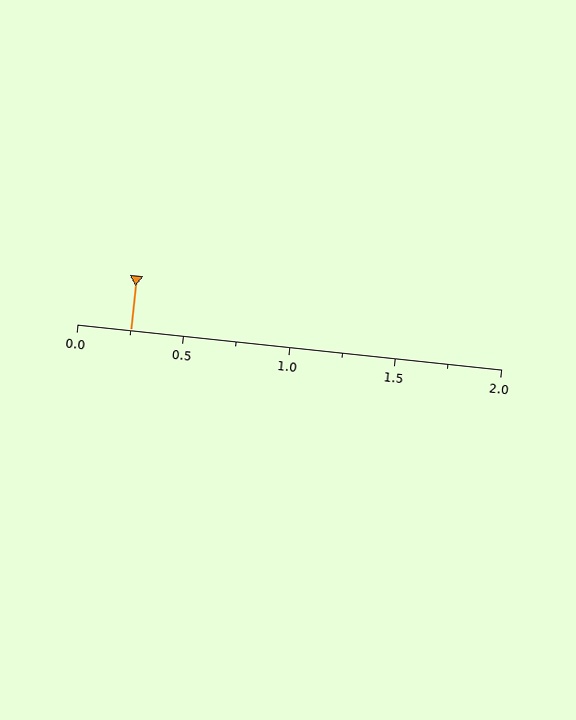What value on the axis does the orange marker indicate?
The marker indicates approximately 0.25.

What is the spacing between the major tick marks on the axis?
The major ticks are spaced 0.5 apart.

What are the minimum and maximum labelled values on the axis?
The axis runs from 0.0 to 2.0.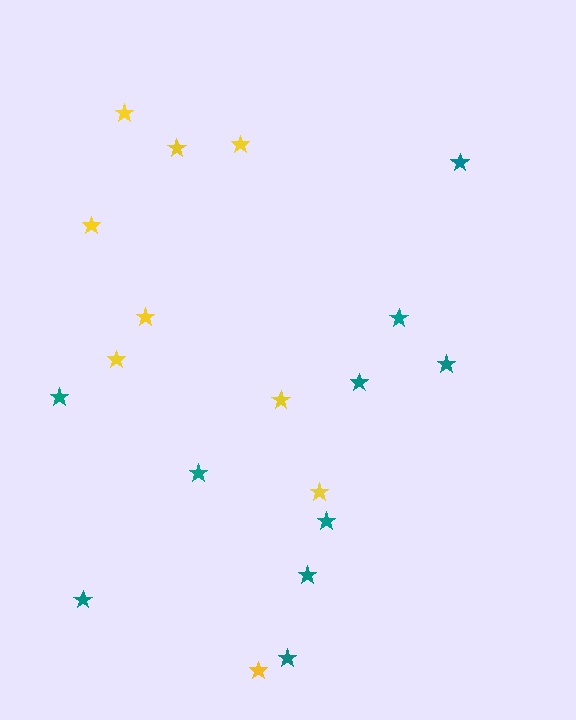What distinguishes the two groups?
There are 2 groups: one group of yellow stars (9) and one group of teal stars (10).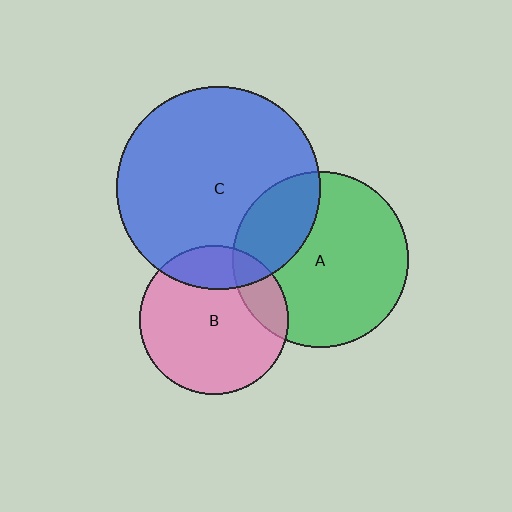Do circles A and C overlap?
Yes.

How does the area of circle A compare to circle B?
Approximately 1.4 times.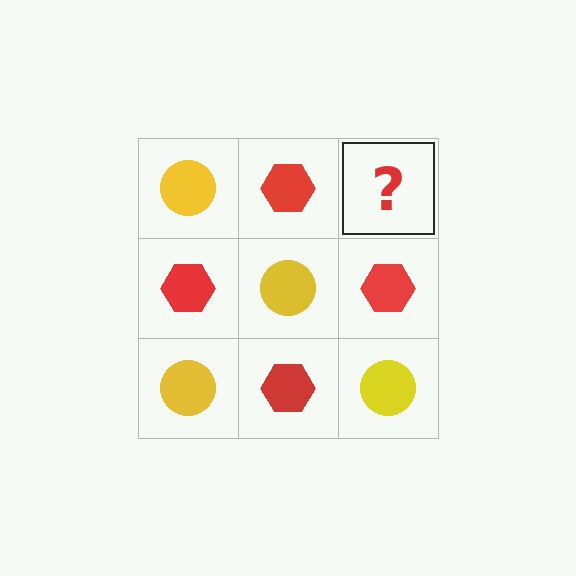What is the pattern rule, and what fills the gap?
The rule is that it alternates yellow circle and red hexagon in a checkerboard pattern. The gap should be filled with a yellow circle.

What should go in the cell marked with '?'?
The missing cell should contain a yellow circle.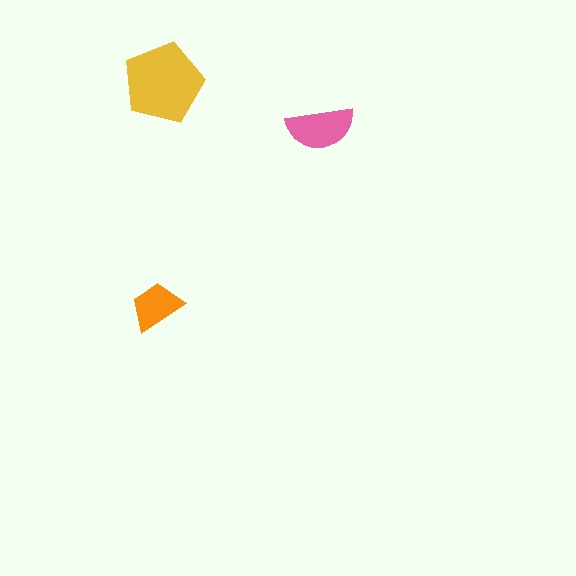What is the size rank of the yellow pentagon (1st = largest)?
1st.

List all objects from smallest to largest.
The orange trapezoid, the pink semicircle, the yellow pentagon.